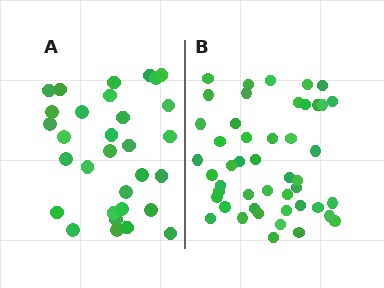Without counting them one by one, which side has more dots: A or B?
Region B (the right region) has more dots.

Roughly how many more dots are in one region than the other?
Region B has approximately 15 more dots than region A.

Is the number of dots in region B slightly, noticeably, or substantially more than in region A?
Region B has substantially more. The ratio is roughly 1.5 to 1.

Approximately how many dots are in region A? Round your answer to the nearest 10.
About 30 dots. (The exact count is 31, which rounds to 30.)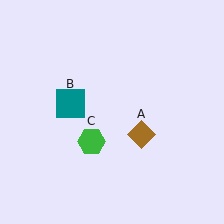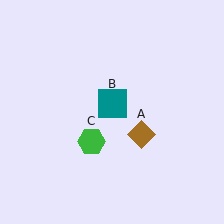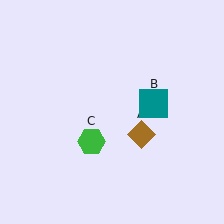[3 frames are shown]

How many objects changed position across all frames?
1 object changed position: teal square (object B).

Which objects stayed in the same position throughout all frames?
Brown diamond (object A) and green hexagon (object C) remained stationary.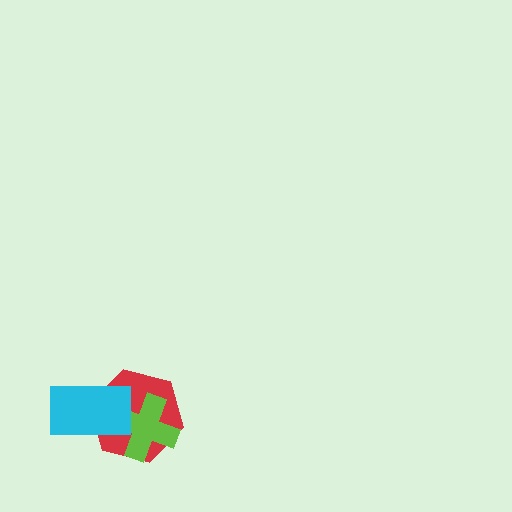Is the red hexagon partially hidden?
Yes, it is partially covered by another shape.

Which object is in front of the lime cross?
The cyan rectangle is in front of the lime cross.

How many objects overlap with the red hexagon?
2 objects overlap with the red hexagon.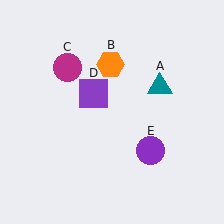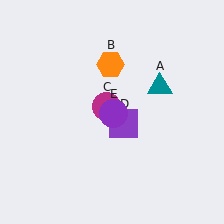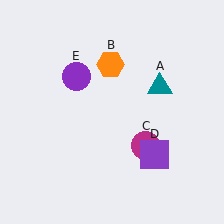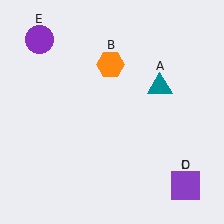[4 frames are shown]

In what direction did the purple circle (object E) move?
The purple circle (object E) moved up and to the left.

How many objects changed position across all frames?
3 objects changed position: magenta circle (object C), purple square (object D), purple circle (object E).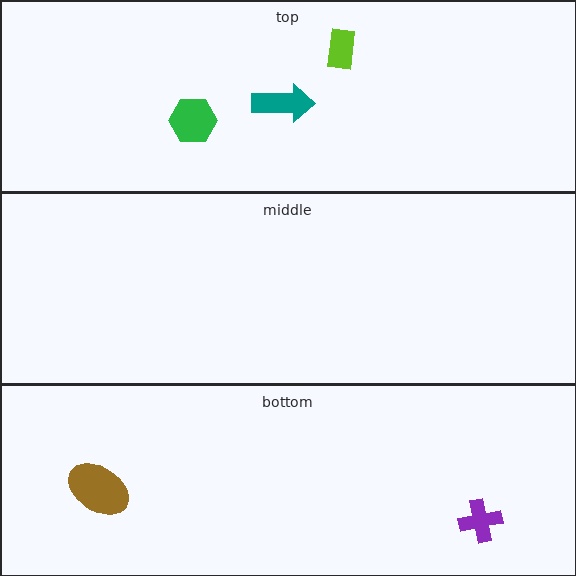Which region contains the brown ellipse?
The bottom region.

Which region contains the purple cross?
The bottom region.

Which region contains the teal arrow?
The top region.